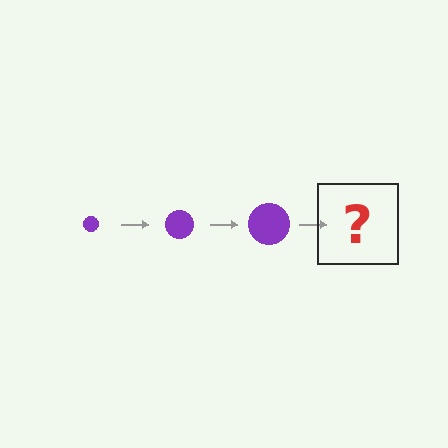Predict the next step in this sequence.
The next step is a purple circle, larger than the previous one.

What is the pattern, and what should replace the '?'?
The pattern is that the circle gets progressively larger each step. The '?' should be a purple circle, larger than the previous one.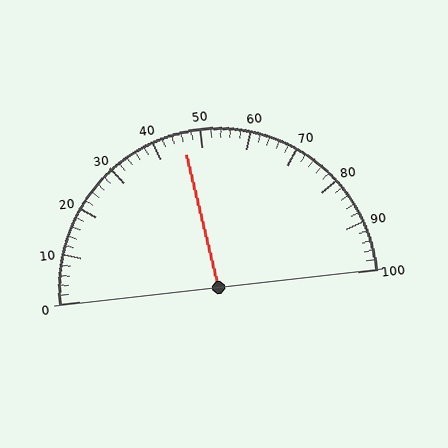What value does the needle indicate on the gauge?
The needle indicates approximately 46.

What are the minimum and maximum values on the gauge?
The gauge ranges from 0 to 100.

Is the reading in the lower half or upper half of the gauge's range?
The reading is in the lower half of the range (0 to 100).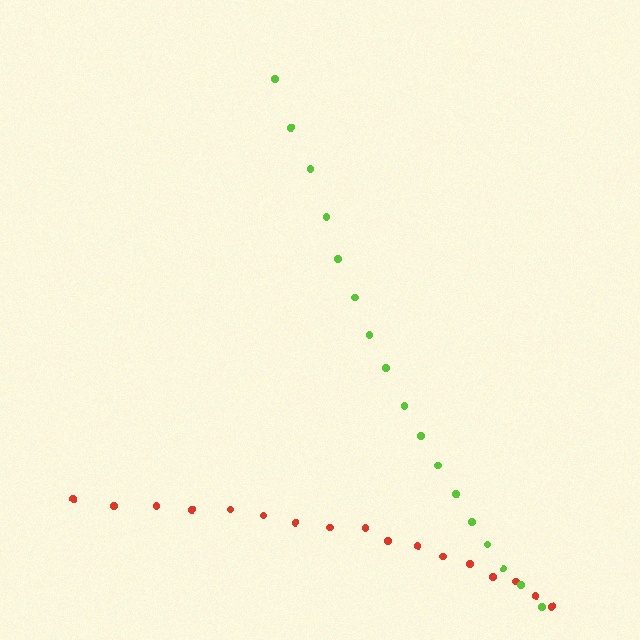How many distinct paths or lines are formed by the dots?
There are 2 distinct paths.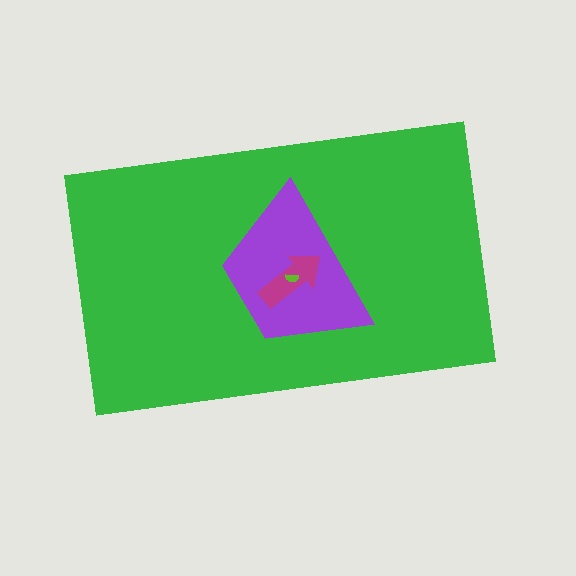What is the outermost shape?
The green rectangle.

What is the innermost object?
The lime semicircle.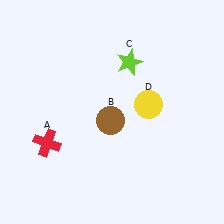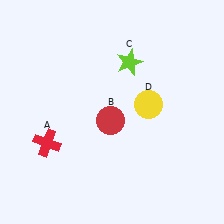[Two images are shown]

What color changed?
The circle (B) changed from brown in Image 1 to red in Image 2.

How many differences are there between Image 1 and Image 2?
There is 1 difference between the two images.